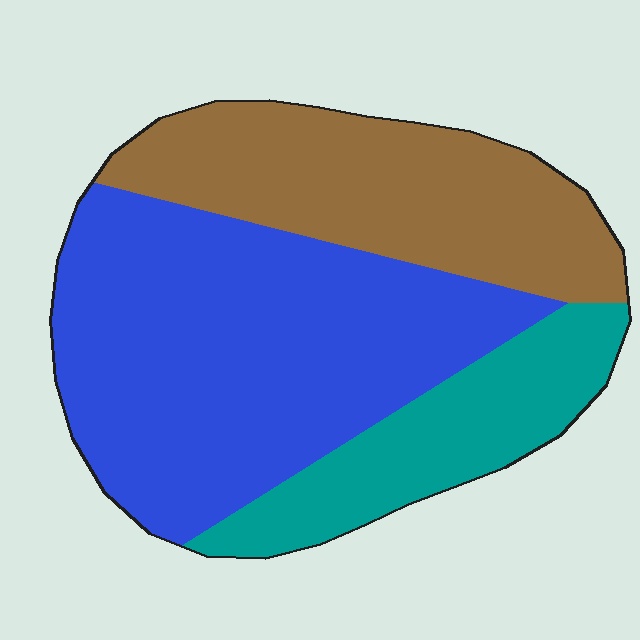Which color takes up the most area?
Blue, at roughly 50%.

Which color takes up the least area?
Teal, at roughly 20%.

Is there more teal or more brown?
Brown.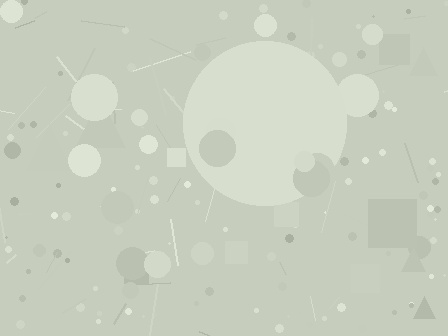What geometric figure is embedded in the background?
A circle is embedded in the background.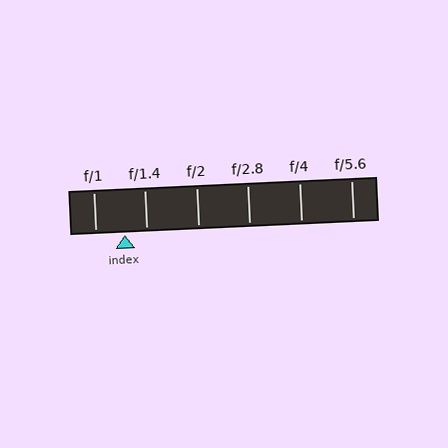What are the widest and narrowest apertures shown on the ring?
The widest aperture shown is f/1 and the narrowest is f/5.6.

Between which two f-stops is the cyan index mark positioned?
The index mark is between f/1 and f/1.4.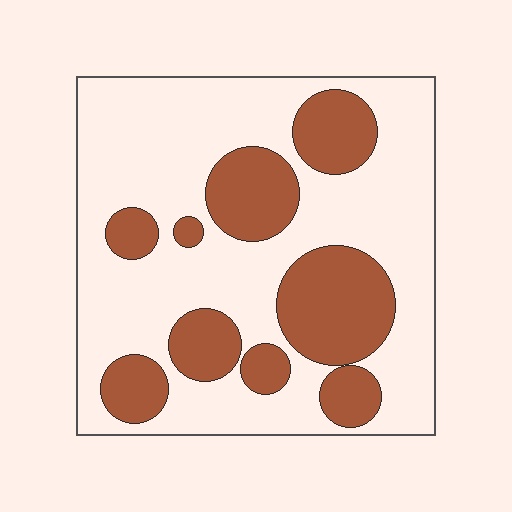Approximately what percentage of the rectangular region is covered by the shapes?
Approximately 30%.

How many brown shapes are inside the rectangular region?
9.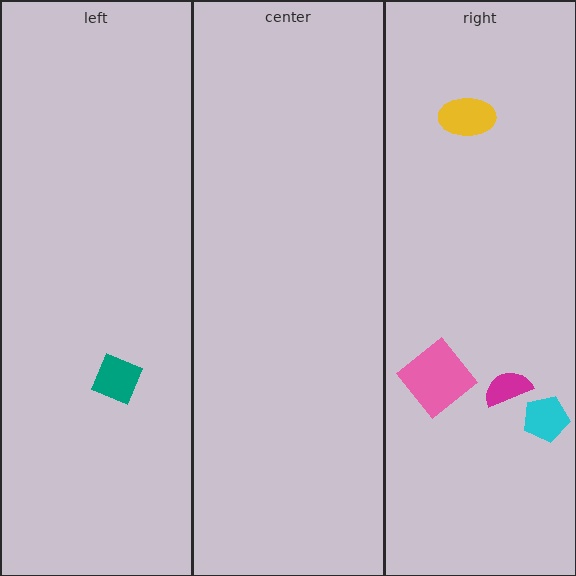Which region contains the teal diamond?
The left region.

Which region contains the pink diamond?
The right region.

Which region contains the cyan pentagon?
The right region.